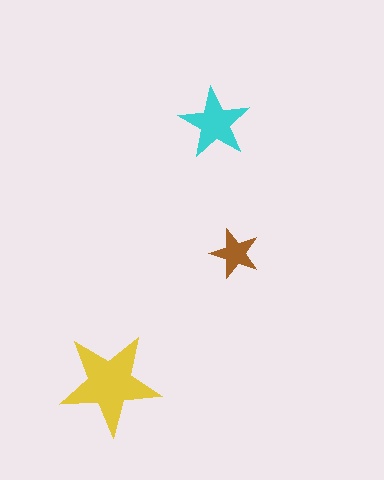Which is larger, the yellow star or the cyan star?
The yellow one.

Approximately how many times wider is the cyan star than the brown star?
About 1.5 times wider.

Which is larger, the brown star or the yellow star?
The yellow one.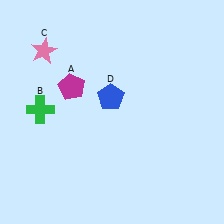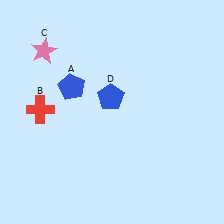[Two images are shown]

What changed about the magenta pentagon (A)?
In Image 1, A is magenta. In Image 2, it changed to blue.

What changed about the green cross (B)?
In Image 1, B is green. In Image 2, it changed to red.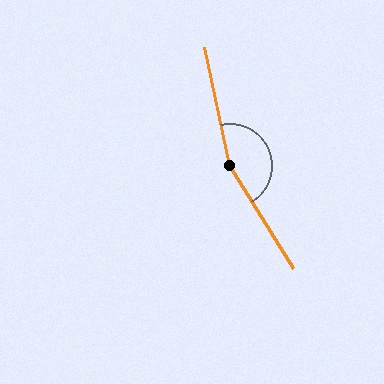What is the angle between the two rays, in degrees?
Approximately 160 degrees.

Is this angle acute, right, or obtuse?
It is obtuse.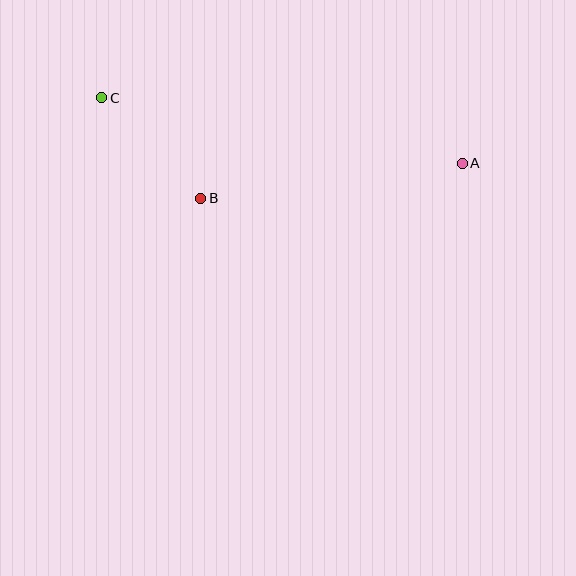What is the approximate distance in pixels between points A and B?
The distance between A and B is approximately 264 pixels.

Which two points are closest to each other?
Points B and C are closest to each other.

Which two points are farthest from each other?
Points A and C are farthest from each other.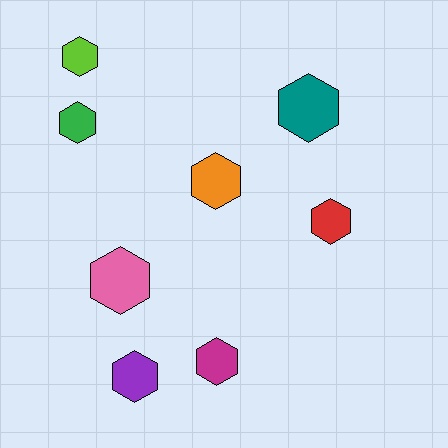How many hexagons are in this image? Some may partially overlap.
There are 8 hexagons.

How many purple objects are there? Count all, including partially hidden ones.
There is 1 purple object.